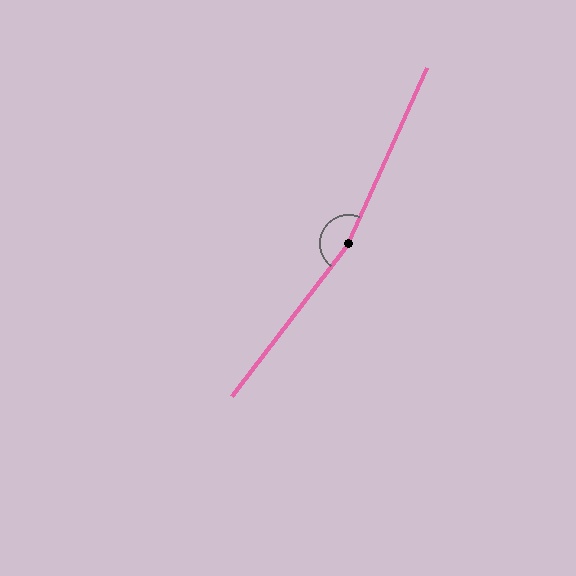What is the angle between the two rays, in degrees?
Approximately 167 degrees.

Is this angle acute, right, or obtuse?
It is obtuse.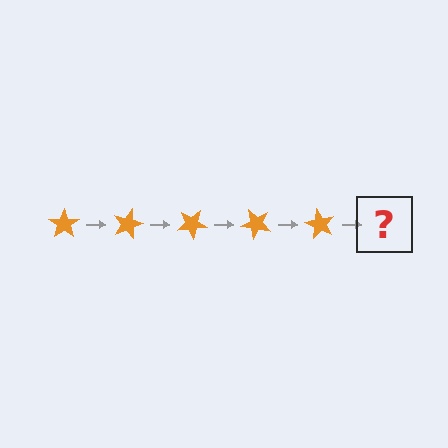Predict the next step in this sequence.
The next step is an orange star rotated 75 degrees.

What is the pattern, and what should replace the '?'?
The pattern is that the star rotates 15 degrees each step. The '?' should be an orange star rotated 75 degrees.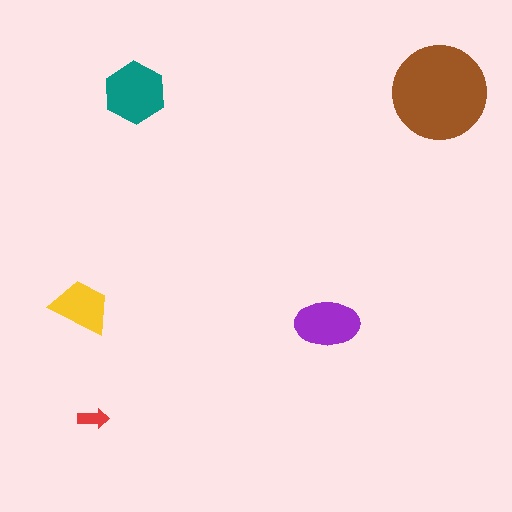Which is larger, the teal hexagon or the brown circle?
The brown circle.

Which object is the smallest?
The red arrow.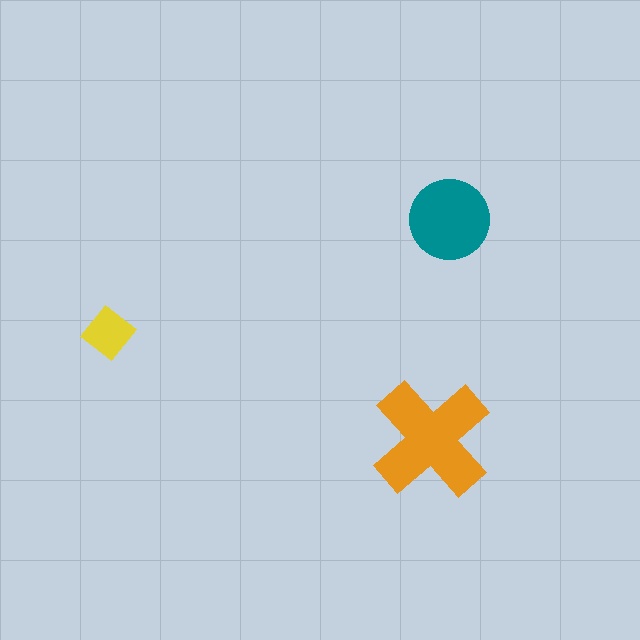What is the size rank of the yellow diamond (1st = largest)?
3rd.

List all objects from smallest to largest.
The yellow diamond, the teal circle, the orange cross.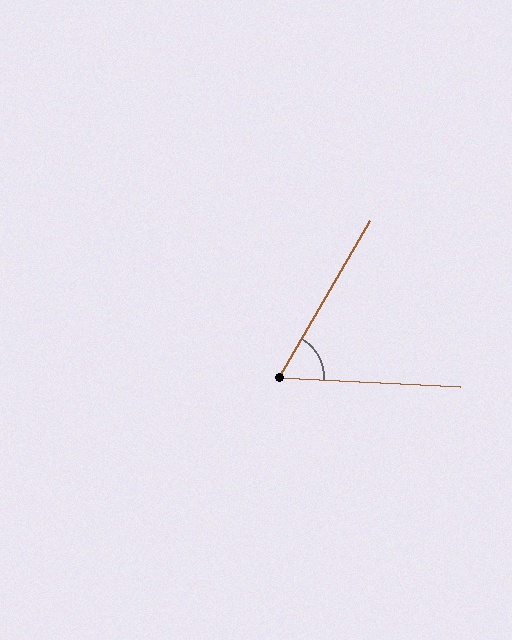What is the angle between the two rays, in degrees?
Approximately 63 degrees.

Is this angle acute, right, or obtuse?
It is acute.